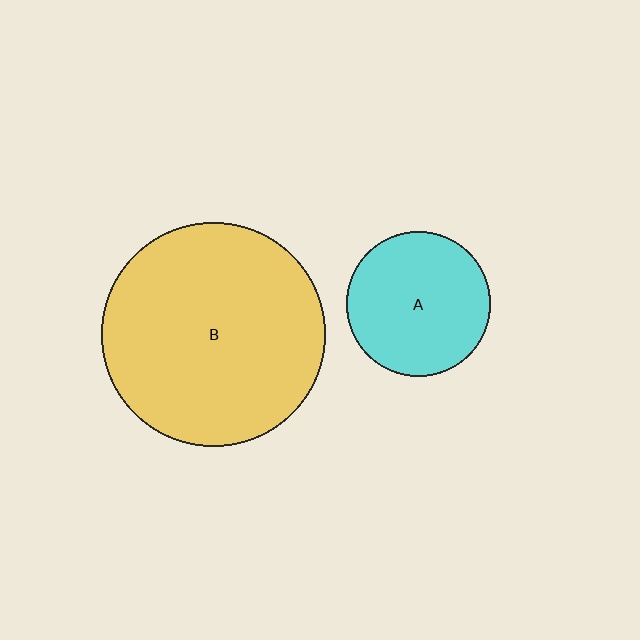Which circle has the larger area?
Circle B (yellow).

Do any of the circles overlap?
No, none of the circles overlap.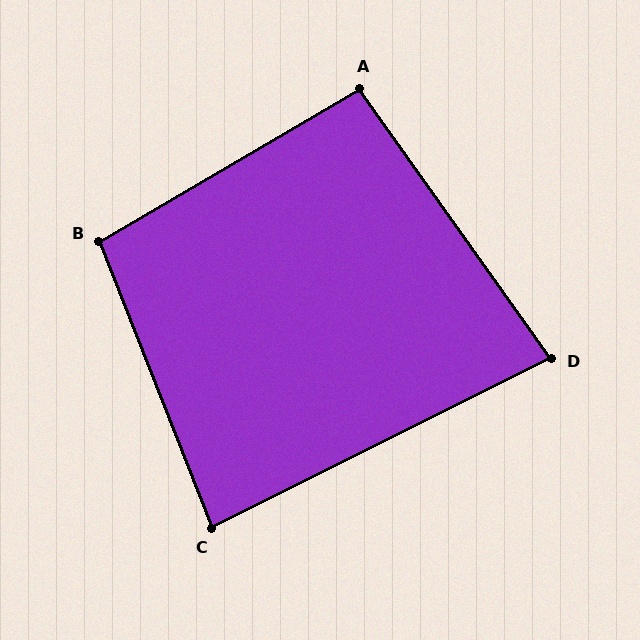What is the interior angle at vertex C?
Approximately 85 degrees (approximately right).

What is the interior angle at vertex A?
Approximately 95 degrees (approximately right).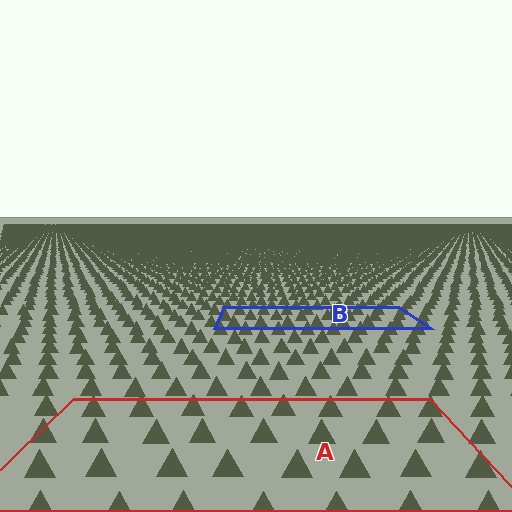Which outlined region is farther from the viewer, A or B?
Region B is farther from the viewer — the texture elements inside it appear smaller and more densely packed.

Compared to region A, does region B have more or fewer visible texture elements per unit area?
Region B has more texture elements per unit area — they are packed more densely because it is farther away.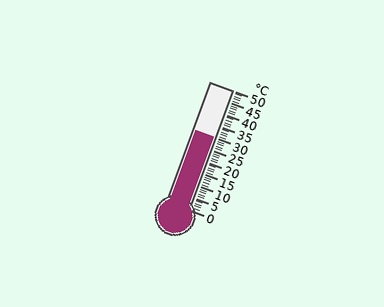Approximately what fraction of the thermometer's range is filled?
The thermometer is filled to approximately 60% of its range.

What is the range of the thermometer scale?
The thermometer scale ranges from 0°C to 50°C.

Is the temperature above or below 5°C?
The temperature is above 5°C.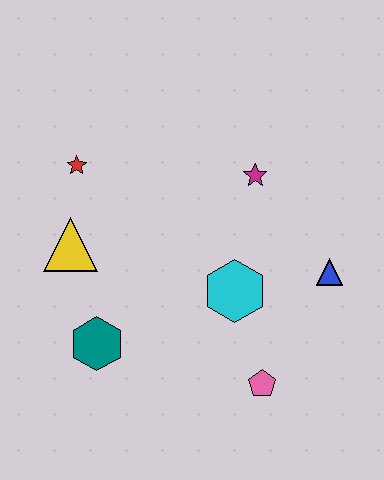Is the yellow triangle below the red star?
Yes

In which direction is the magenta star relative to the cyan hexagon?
The magenta star is above the cyan hexagon.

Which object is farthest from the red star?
The pink pentagon is farthest from the red star.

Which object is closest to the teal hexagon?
The yellow triangle is closest to the teal hexagon.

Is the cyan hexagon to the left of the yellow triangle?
No